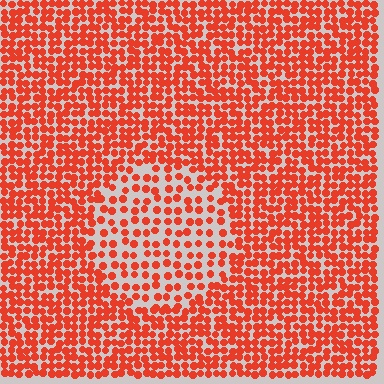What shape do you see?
I see a circle.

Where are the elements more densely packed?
The elements are more densely packed outside the circle boundary.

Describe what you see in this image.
The image contains small red elements arranged at two different densities. A circle-shaped region is visible where the elements are less densely packed than the surrounding area.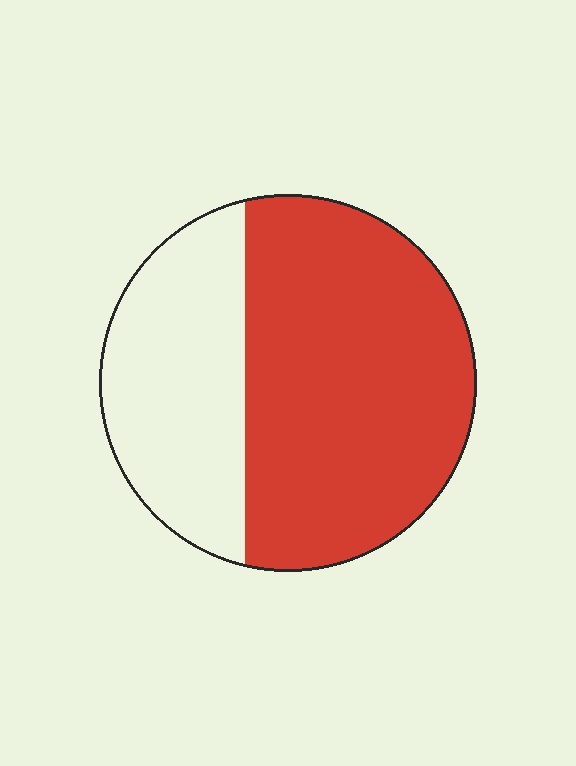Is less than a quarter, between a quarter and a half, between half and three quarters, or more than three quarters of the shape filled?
Between half and three quarters.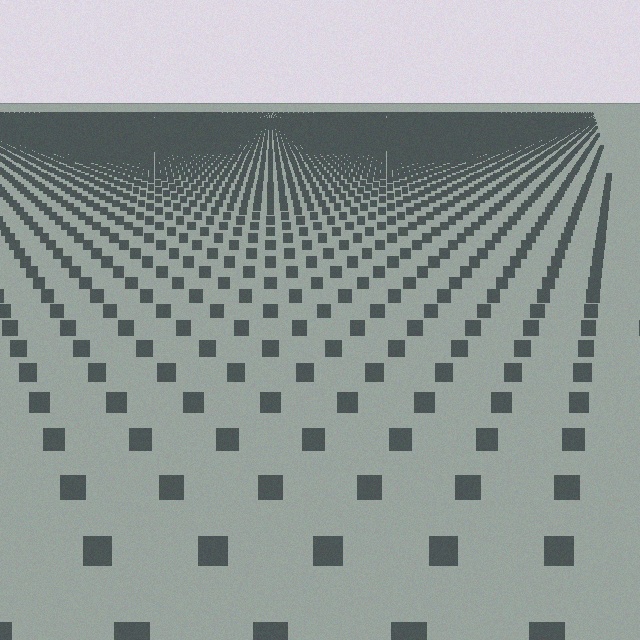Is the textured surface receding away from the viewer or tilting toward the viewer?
The surface is receding away from the viewer. Texture elements get smaller and denser toward the top.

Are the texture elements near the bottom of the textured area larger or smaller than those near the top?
Larger. Near the bottom, elements are closer to the viewer and appear at a bigger on-screen size.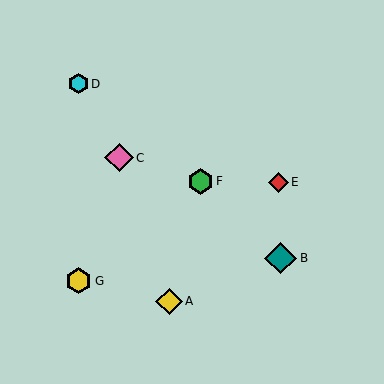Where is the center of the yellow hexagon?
The center of the yellow hexagon is at (79, 281).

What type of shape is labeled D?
Shape D is a cyan hexagon.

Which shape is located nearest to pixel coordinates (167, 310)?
The yellow diamond (labeled A) at (169, 301) is nearest to that location.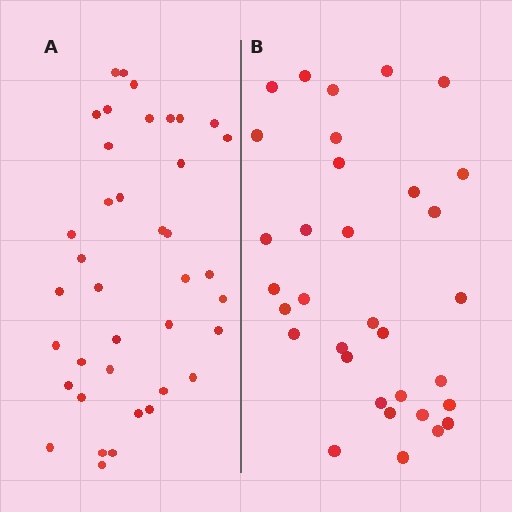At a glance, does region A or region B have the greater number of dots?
Region A (the left region) has more dots.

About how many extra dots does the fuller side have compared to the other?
Region A has about 6 more dots than region B.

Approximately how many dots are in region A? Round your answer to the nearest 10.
About 40 dots. (The exact count is 39, which rounds to 40.)